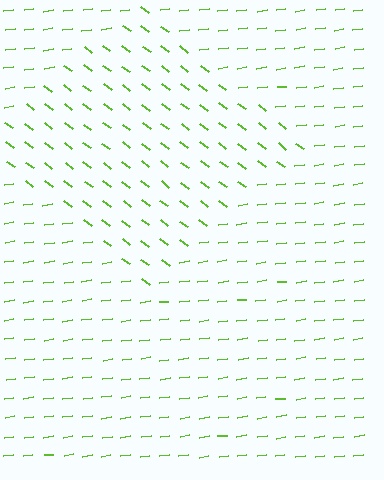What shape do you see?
I see a diamond.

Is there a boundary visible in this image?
Yes, there is a texture boundary formed by a change in line orientation.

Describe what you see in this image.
The image is filled with small lime line segments. A diamond region in the image has lines oriented differently from the surrounding lines, creating a visible texture boundary.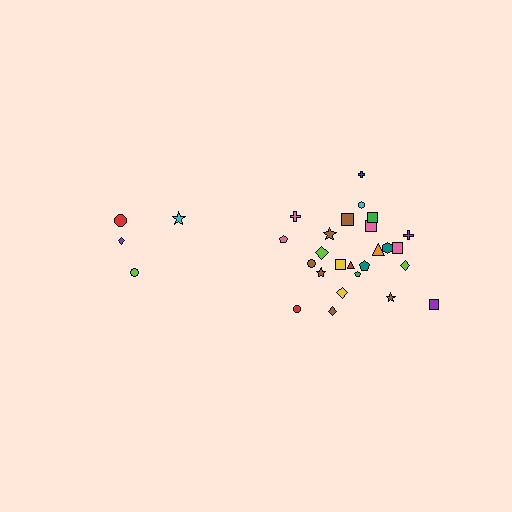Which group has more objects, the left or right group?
The right group.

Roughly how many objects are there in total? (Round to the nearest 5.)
Roughly 30 objects in total.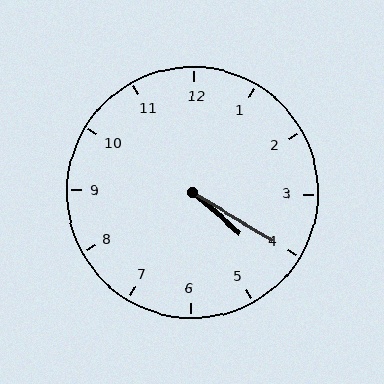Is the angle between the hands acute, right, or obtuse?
It is acute.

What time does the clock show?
4:20.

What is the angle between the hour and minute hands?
Approximately 10 degrees.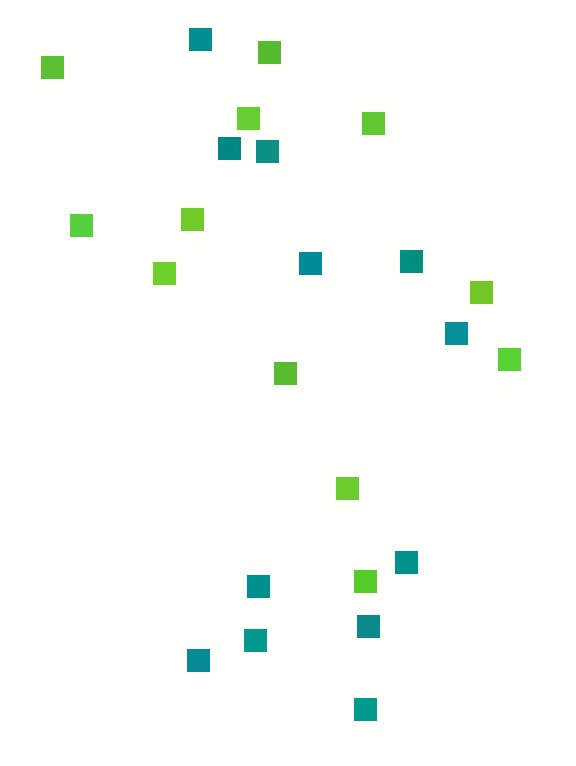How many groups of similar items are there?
There are 2 groups: one group of lime squares (12) and one group of teal squares (12).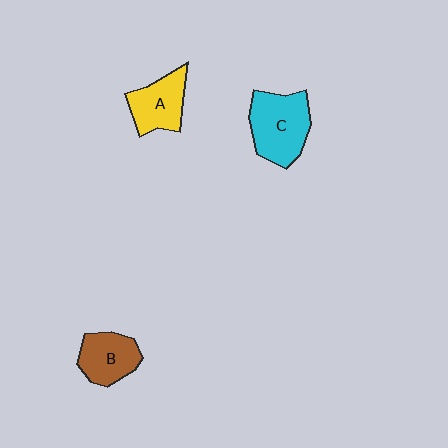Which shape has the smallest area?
Shape B (brown).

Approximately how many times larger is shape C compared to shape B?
Approximately 1.4 times.